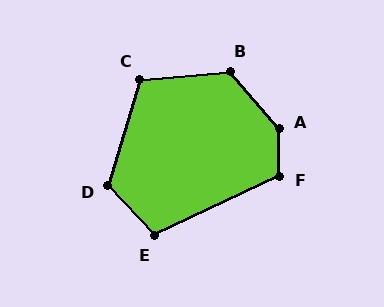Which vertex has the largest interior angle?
A, at approximately 140 degrees.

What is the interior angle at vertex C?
Approximately 112 degrees (obtuse).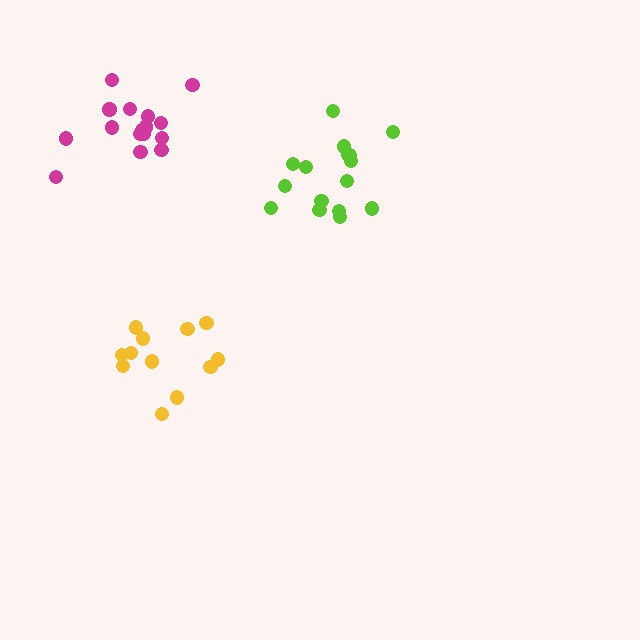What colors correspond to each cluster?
The clusters are colored: lime, yellow, magenta.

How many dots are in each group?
Group 1: 16 dots, Group 2: 12 dots, Group 3: 17 dots (45 total).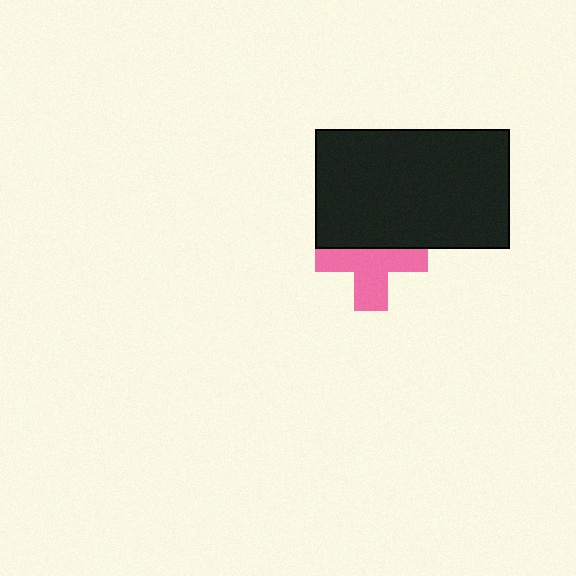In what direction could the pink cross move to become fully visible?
The pink cross could move down. That would shift it out from behind the black rectangle entirely.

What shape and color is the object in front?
The object in front is a black rectangle.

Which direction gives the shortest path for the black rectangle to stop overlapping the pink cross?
Moving up gives the shortest separation.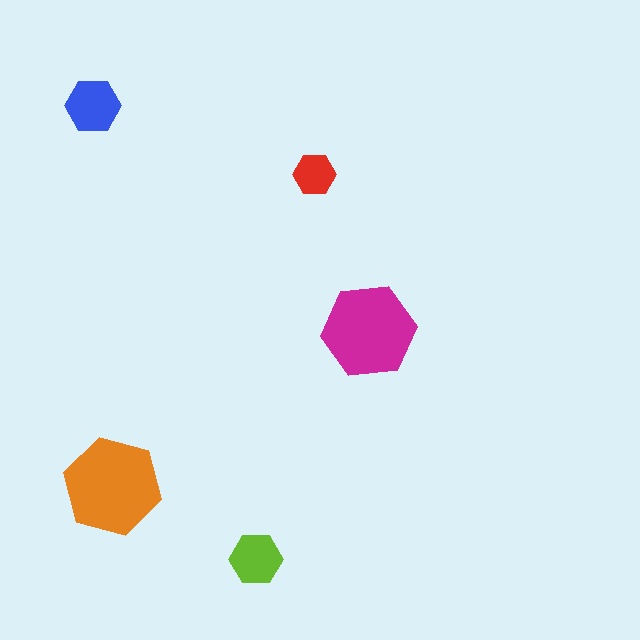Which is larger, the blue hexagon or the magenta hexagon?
The magenta one.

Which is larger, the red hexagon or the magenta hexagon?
The magenta one.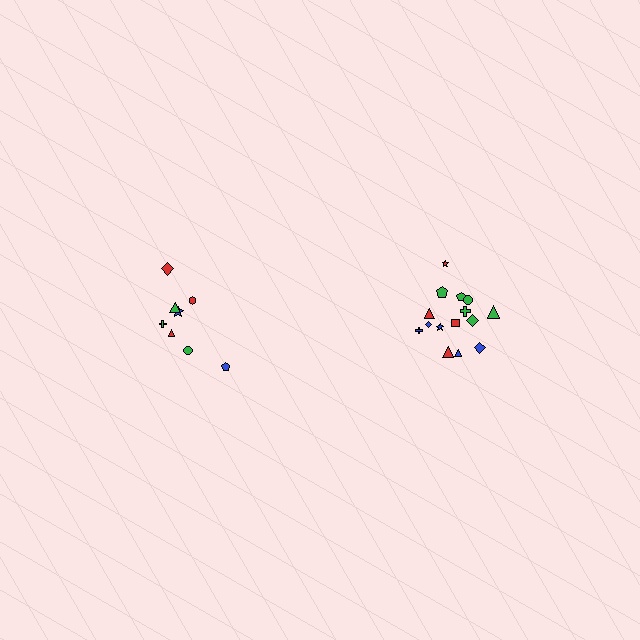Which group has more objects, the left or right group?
The right group.